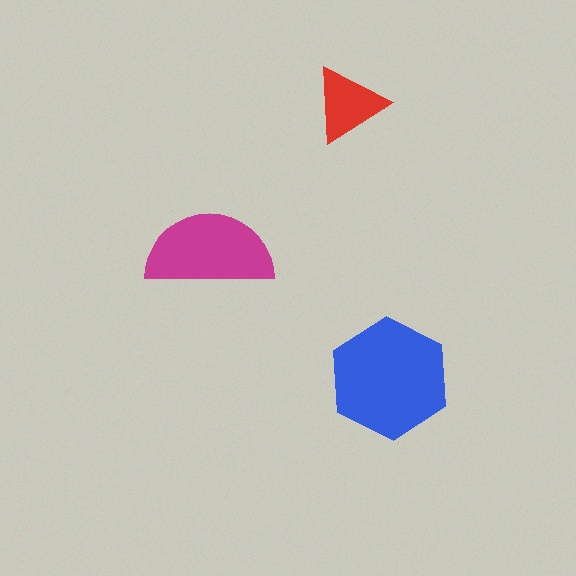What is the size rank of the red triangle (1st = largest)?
3rd.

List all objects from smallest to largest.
The red triangle, the magenta semicircle, the blue hexagon.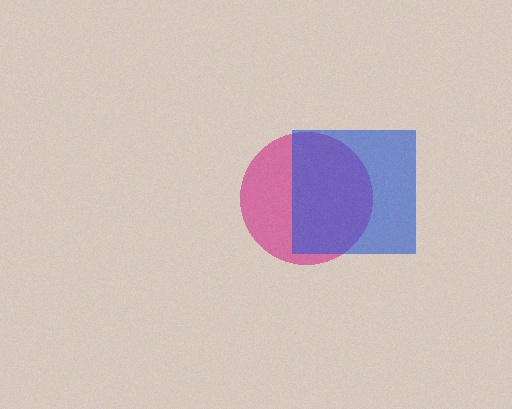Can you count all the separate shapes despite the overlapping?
Yes, there are 2 separate shapes.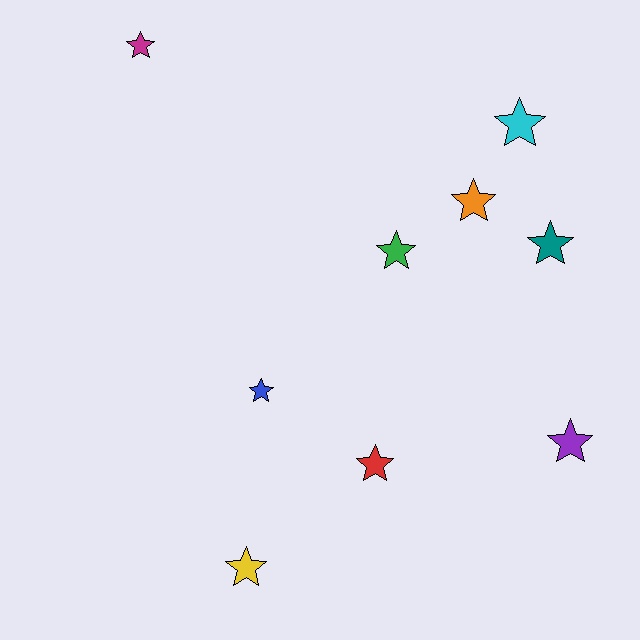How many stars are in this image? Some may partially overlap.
There are 9 stars.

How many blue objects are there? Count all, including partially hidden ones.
There is 1 blue object.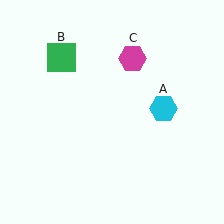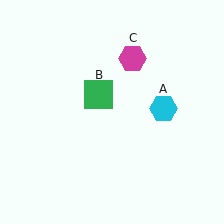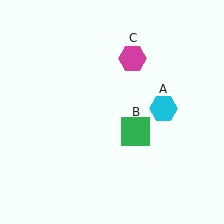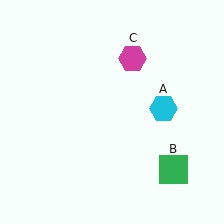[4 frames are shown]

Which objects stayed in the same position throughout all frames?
Cyan hexagon (object A) and magenta hexagon (object C) remained stationary.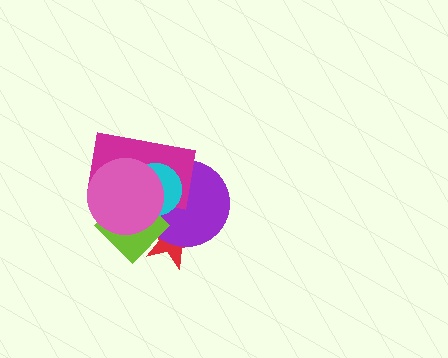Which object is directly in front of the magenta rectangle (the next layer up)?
The lime diamond is directly in front of the magenta rectangle.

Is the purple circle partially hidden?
Yes, it is partially covered by another shape.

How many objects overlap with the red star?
2 objects overlap with the red star.